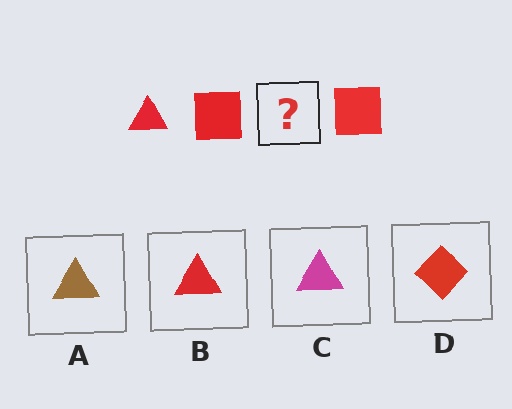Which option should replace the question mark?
Option B.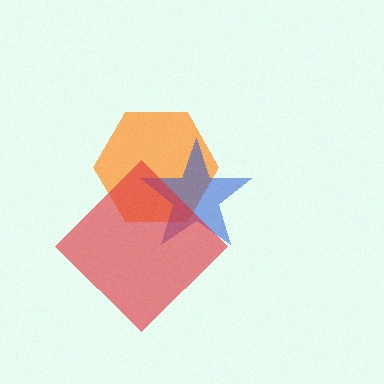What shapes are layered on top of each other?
The layered shapes are: an orange hexagon, a blue star, a red diamond.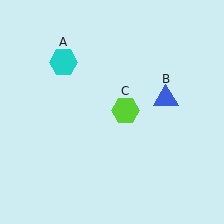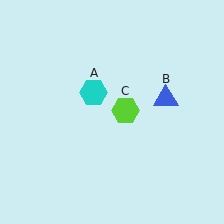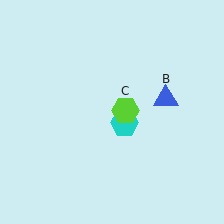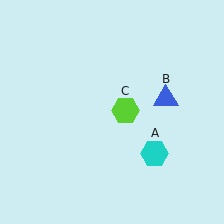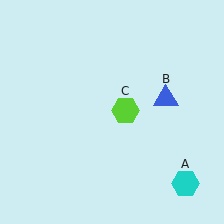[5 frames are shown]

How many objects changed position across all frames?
1 object changed position: cyan hexagon (object A).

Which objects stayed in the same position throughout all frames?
Blue triangle (object B) and lime hexagon (object C) remained stationary.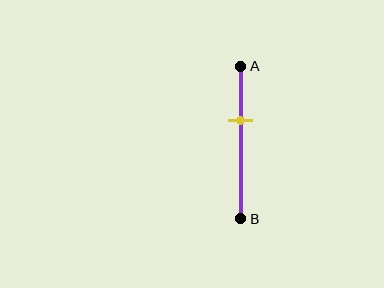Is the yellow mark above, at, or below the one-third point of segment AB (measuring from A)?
The yellow mark is approximately at the one-third point of segment AB.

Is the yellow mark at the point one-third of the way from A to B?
Yes, the mark is approximately at the one-third point.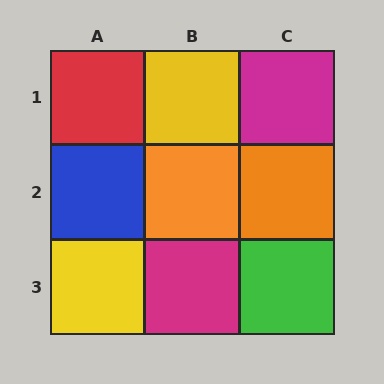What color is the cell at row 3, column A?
Yellow.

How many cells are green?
1 cell is green.